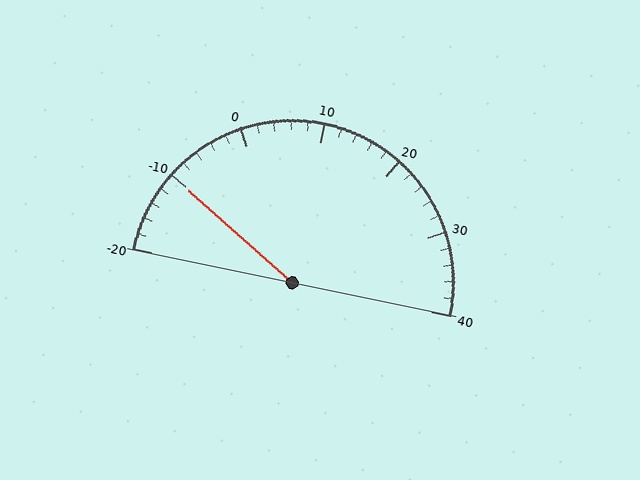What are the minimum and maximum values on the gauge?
The gauge ranges from -20 to 40.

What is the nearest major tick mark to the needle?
The nearest major tick mark is -10.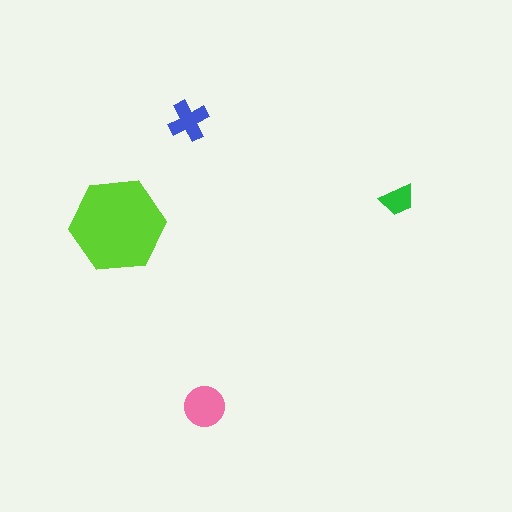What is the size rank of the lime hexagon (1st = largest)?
1st.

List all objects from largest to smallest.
The lime hexagon, the pink circle, the blue cross, the green trapezoid.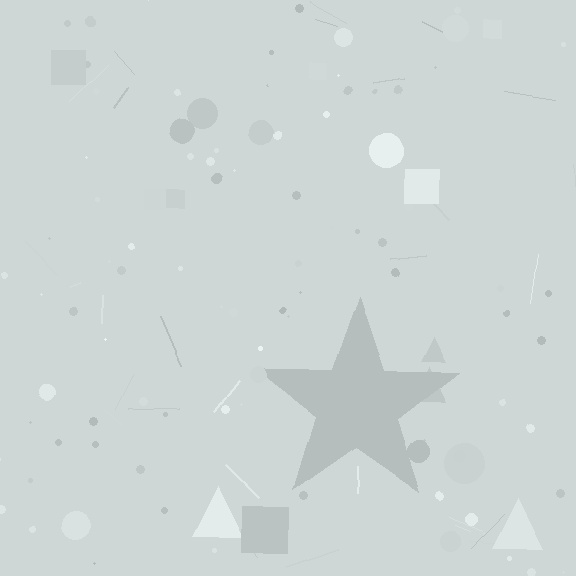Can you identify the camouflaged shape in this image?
The camouflaged shape is a star.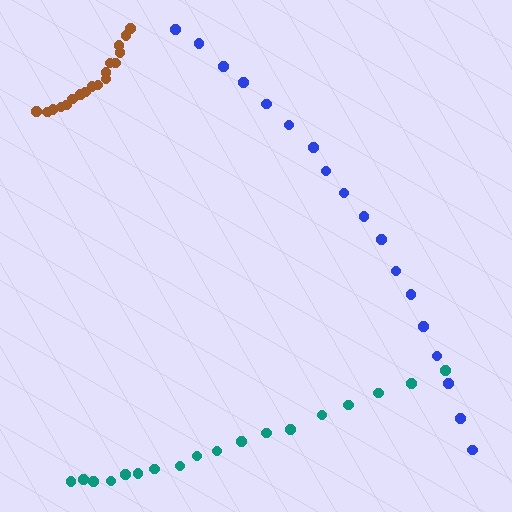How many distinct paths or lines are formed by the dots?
There are 3 distinct paths.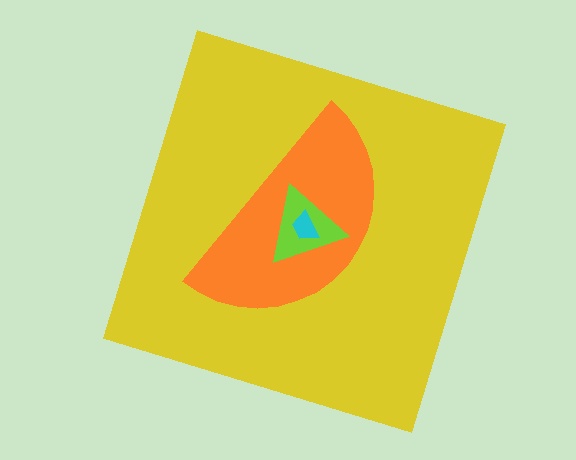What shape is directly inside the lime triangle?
The cyan trapezoid.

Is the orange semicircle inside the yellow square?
Yes.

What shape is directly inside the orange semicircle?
The lime triangle.